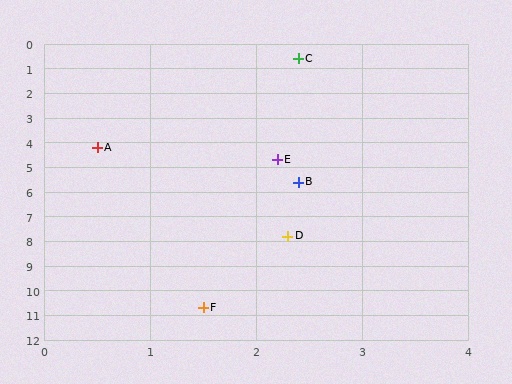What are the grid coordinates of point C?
Point C is at approximately (2.4, 0.6).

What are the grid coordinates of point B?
Point B is at approximately (2.4, 5.6).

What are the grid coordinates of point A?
Point A is at approximately (0.5, 4.2).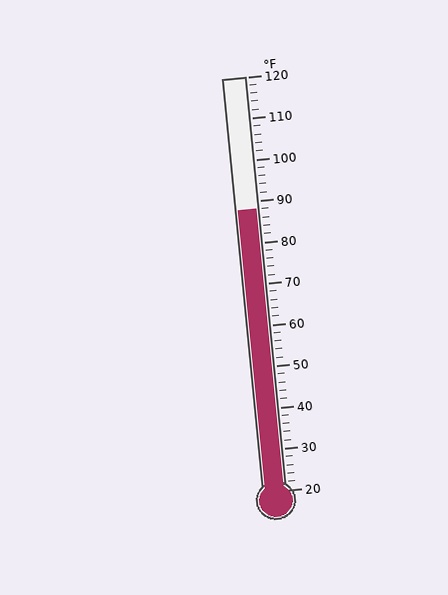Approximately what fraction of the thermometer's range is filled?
The thermometer is filled to approximately 70% of its range.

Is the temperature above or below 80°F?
The temperature is above 80°F.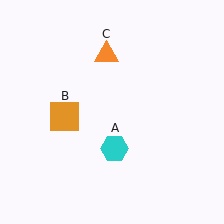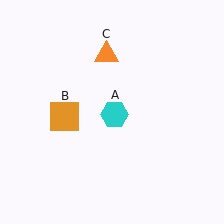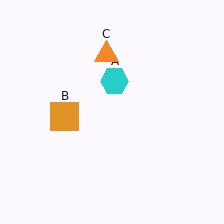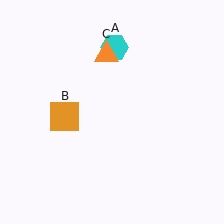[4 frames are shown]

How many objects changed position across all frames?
1 object changed position: cyan hexagon (object A).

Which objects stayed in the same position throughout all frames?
Orange square (object B) and orange triangle (object C) remained stationary.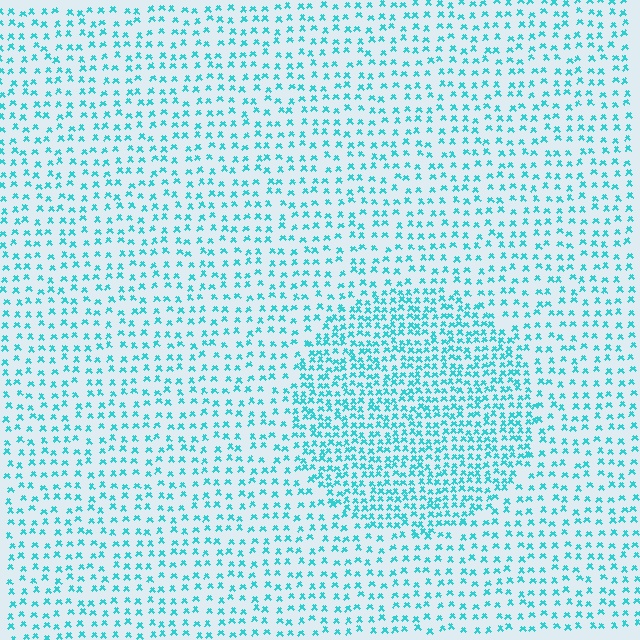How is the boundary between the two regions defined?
The boundary is defined by a change in element density (approximately 2.0x ratio). All elements are the same color, size, and shape.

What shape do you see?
I see a circle.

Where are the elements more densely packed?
The elements are more densely packed inside the circle boundary.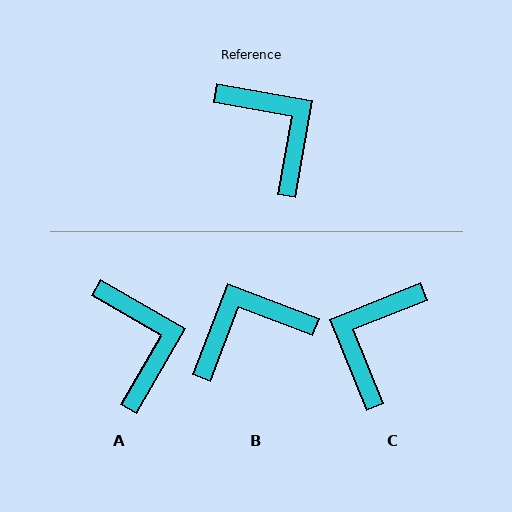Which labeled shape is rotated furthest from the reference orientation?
C, about 122 degrees away.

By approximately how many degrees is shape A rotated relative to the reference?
Approximately 20 degrees clockwise.